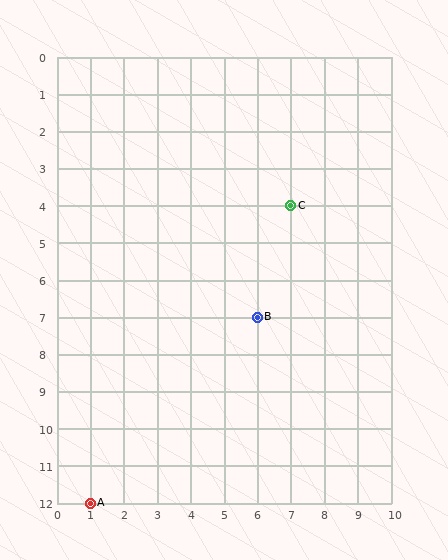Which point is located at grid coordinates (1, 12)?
Point A is at (1, 12).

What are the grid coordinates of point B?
Point B is at grid coordinates (6, 7).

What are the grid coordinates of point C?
Point C is at grid coordinates (7, 4).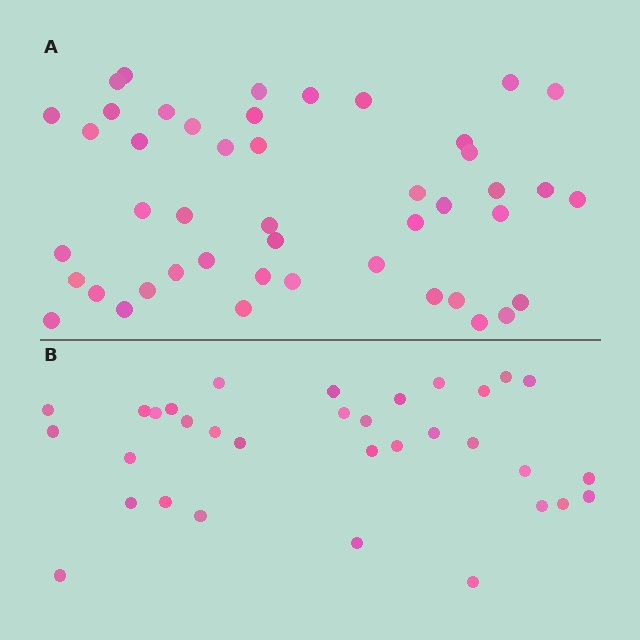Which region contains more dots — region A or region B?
Region A (the top region) has more dots.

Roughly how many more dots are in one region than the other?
Region A has approximately 15 more dots than region B.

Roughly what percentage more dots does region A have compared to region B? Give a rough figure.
About 40% more.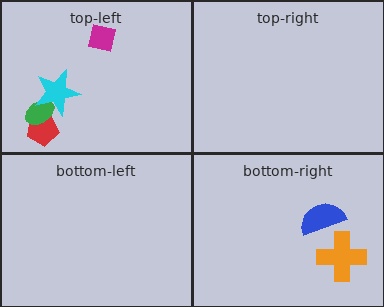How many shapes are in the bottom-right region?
2.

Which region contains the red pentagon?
The top-left region.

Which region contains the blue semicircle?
The bottom-right region.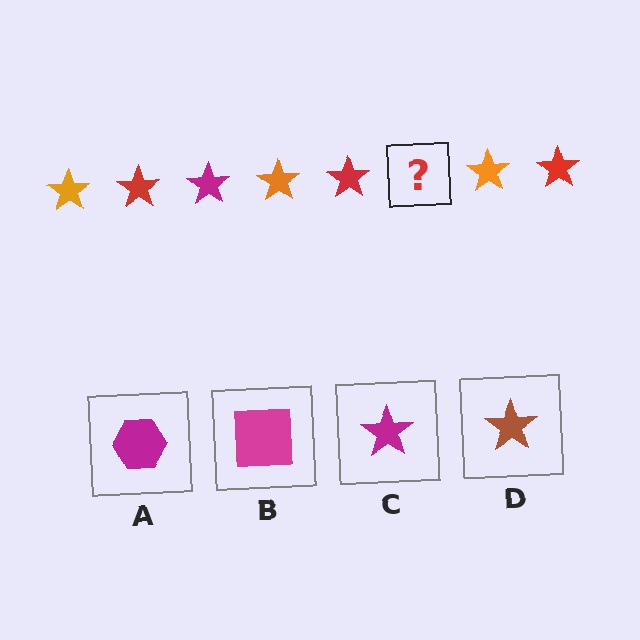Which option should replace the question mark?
Option C.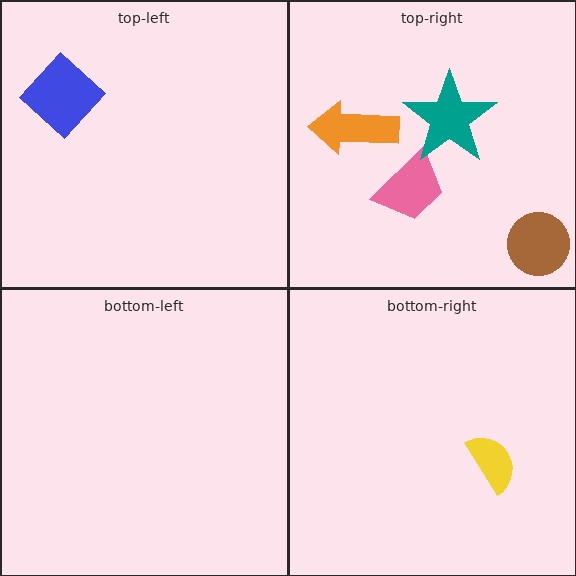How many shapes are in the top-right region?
4.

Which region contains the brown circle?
The top-right region.